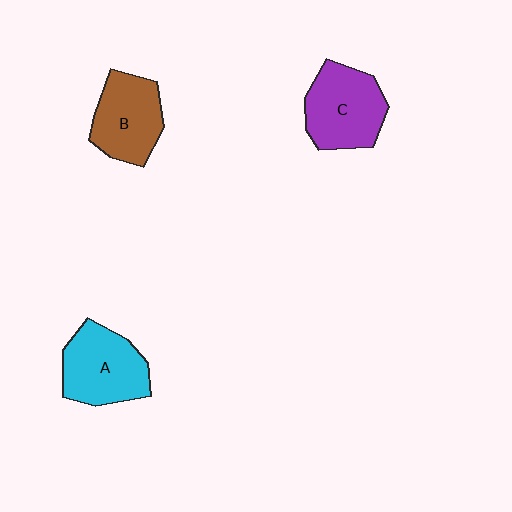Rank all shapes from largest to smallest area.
From largest to smallest: C (purple), A (cyan), B (brown).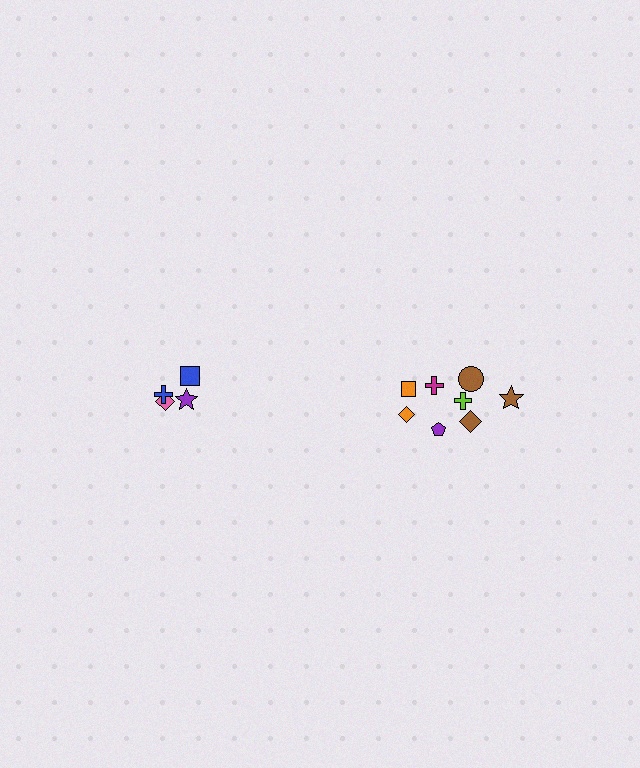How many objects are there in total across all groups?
There are 12 objects.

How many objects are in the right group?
There are 8 objects.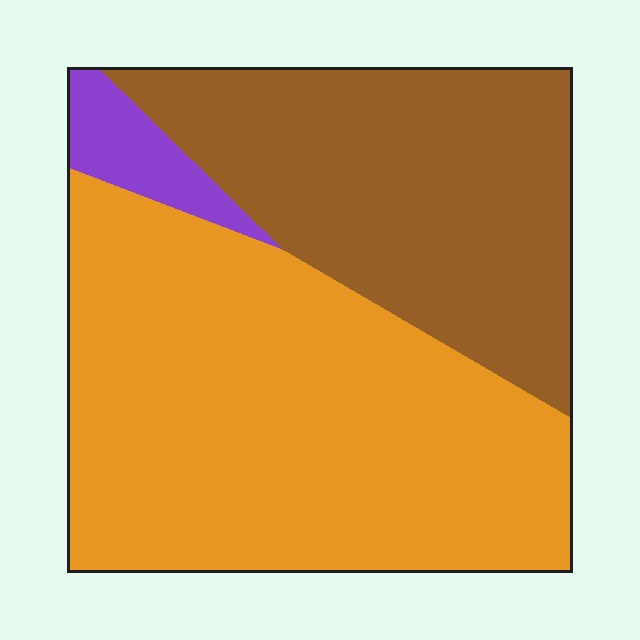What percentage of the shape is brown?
Brown takes up about three eighths (3/8) of the shape.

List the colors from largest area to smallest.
From largest to smallest: orange, brown, purple.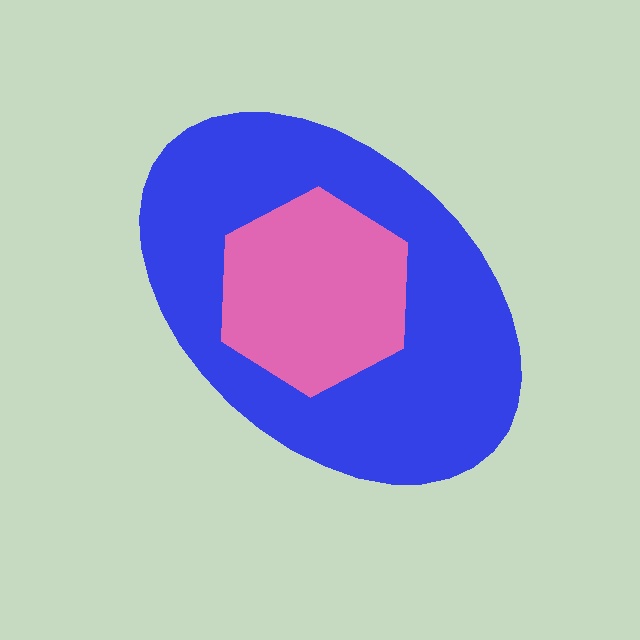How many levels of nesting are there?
2.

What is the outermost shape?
The blue ellipse.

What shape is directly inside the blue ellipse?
The pink hexagon.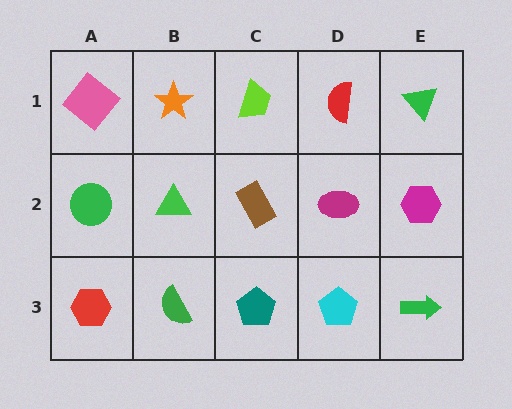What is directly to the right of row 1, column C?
A red semicircle.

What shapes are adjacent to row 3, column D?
A magenta ellipse (row 2, column D), a teal pentagon (row 3, column C), a green arrow (row 3, column E).